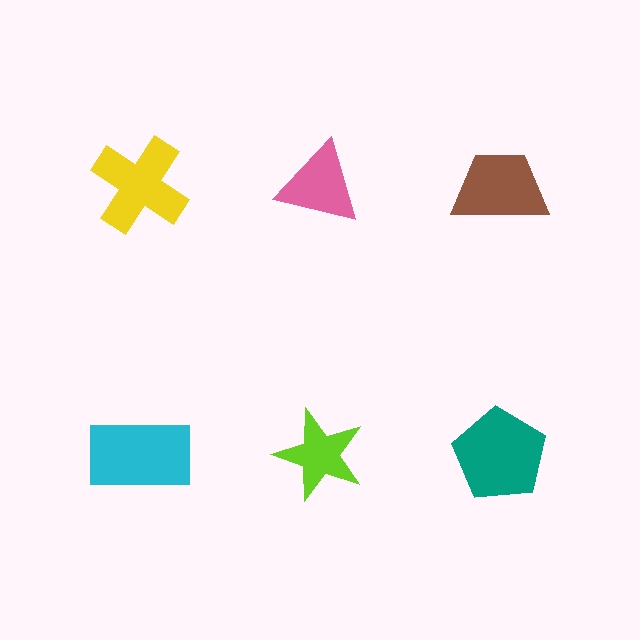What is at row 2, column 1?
A cyan rectangle.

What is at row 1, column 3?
A brown trapezoid.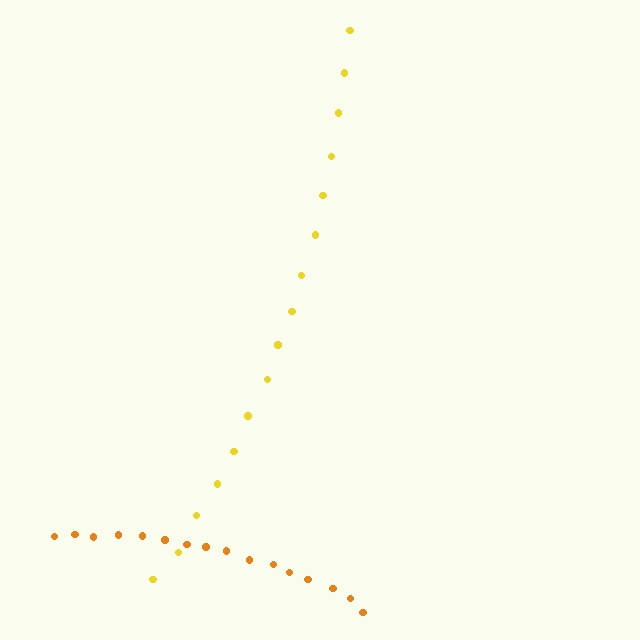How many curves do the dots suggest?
There are 2 distinct paths.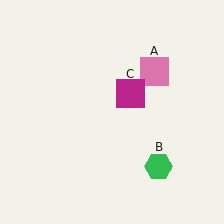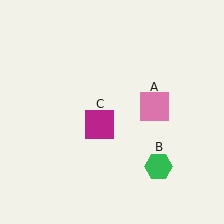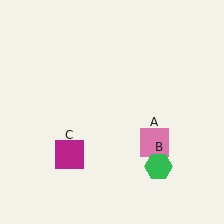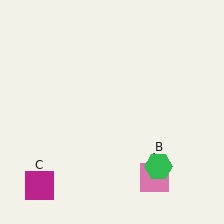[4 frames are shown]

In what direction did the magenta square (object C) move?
The magenta square (object C) moved down and to the left.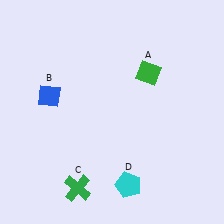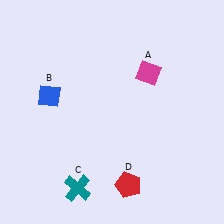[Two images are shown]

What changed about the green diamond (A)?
In Image 1, A is green. In Image 2, it changed to magenta.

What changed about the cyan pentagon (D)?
In Image 1, D is cyan. In Image 2, it changed to red.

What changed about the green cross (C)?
In Image 1, C is green. In Image 2, it changed to teal.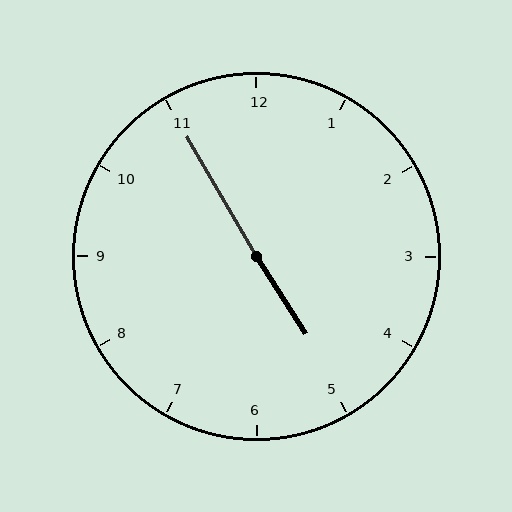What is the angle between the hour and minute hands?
Approximately 178 degrees.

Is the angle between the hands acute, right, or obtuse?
It is obtuse.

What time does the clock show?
4:55.